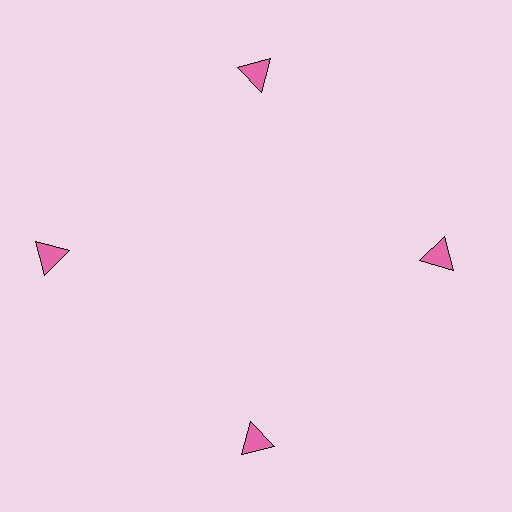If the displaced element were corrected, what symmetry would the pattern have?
It would have 4-fold rotational symmetry — the pattern would map onto itself every 90 degrees.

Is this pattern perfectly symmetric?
No. The 4 pink triangles are arranged in a ring, but one element near the 9 o'clock position is pushed outward from the center, breaking the 4-fold rotational symmetry.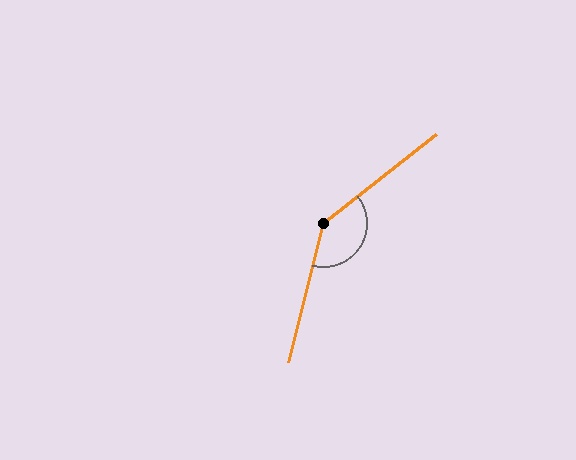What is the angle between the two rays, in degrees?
Approximately 142 degrees.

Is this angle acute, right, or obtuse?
It is obtuse.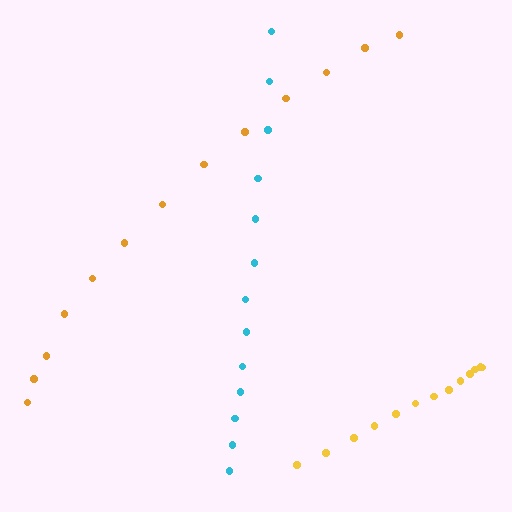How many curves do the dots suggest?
There are 3 distinct paths.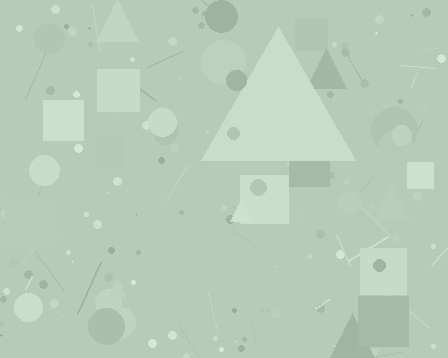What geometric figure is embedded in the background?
A triangle is embedded in the background.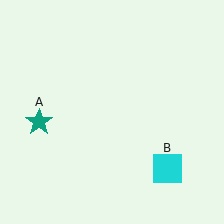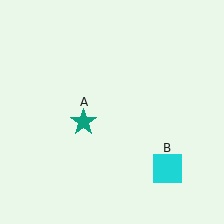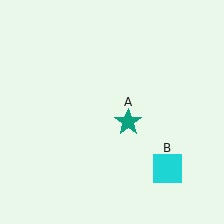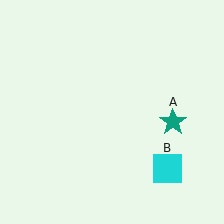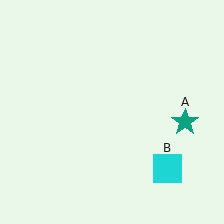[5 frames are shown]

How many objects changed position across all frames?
1 object changed position: teal star (object A).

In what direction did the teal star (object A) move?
The teal star (object A) moved right.